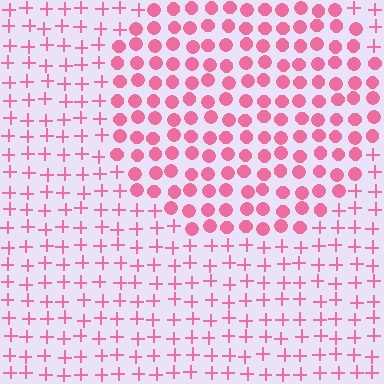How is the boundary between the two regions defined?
The boundary is defined by a change in element shape: circles inside vs. plus signs outside. All elements share the same color and spacing.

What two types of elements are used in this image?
The image uses circles inside the circle region and plus signs outside it.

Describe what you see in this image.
The image is filled with small pink elements arranged in a uniform grid. A circle-shaped region contains circles, while the surrounding area contains plus signs. The boundary is defined purely by the change in element shape.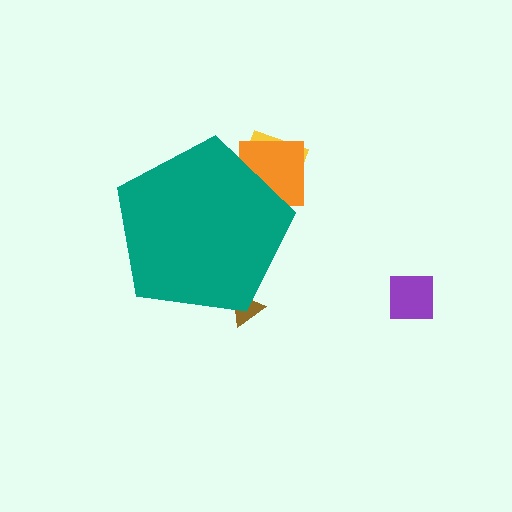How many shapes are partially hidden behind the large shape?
3 shapes are partially hidden.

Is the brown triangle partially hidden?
Yes, the brown triangle is partially hidden behind the teal pentagon.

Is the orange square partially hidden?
Yes, the orange square is partially hidden behind the teal pentagon.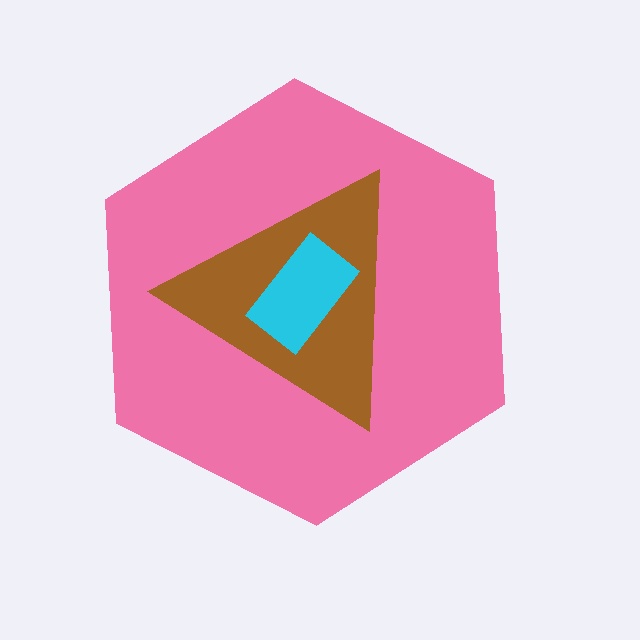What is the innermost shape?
The cyan rectangle.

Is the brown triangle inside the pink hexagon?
Yes.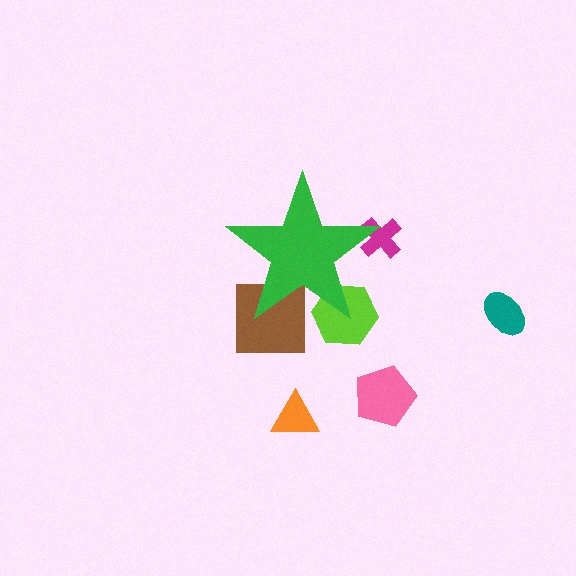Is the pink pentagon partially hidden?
No, the pink pentagon is fully visible.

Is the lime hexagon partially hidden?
Yes, the lime hexagon is partially hidden behind the green star.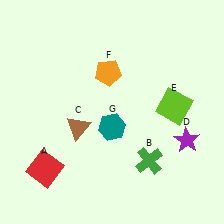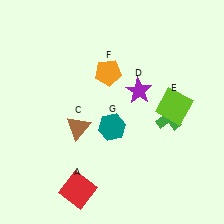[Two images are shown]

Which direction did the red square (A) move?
The red square (A) moved right.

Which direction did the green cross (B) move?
The green cross (B) moved up.